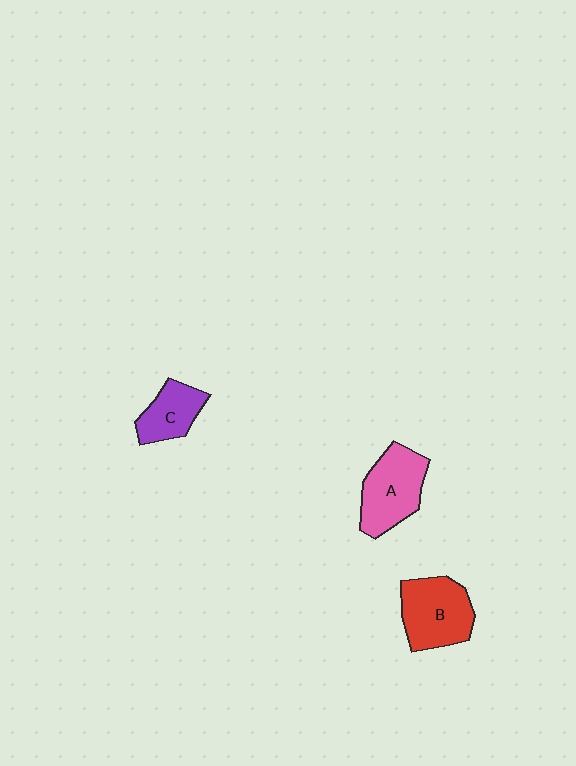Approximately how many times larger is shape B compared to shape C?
Approximately 1.5 times.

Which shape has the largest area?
Shape B (red).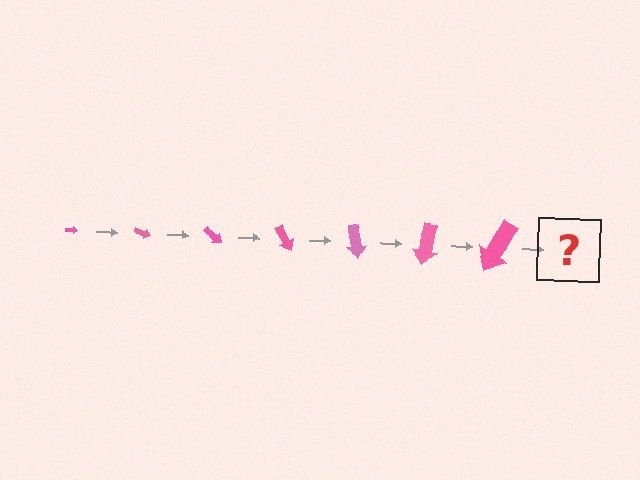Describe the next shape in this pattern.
It should be an arrow, larger than the previous one and rotated 140 degrees from the start.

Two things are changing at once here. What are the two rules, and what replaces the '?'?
The two rules are that the arrow grows larger each step and it rotates 20 degrees each step. The '?' should be an arrow, larger than the previous one and rotated 140 degrees from the start.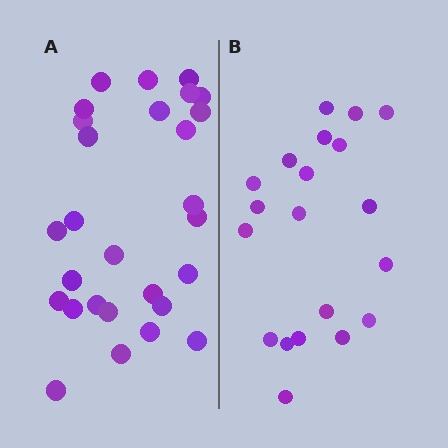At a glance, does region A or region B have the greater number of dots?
Region A (the left region) has more dots.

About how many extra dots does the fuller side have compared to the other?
Region A has roughly 8 or so more dots than region B.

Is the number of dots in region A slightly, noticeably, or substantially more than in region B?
Region A has noticeably more, but not dramatically so. The ratio is roughly 1.4 to 1.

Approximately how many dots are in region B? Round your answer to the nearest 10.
About 20 dots.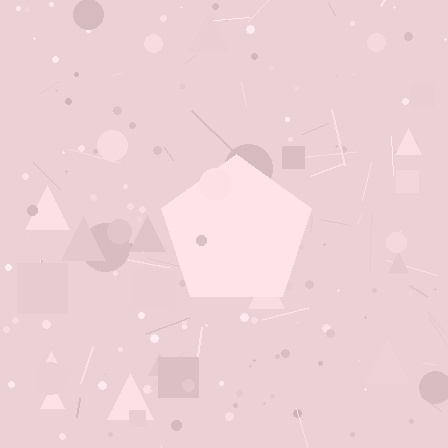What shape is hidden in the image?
A pentagon is hidden in the image.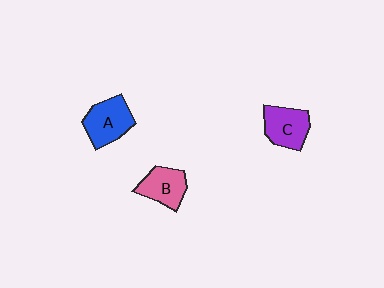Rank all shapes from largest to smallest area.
From largest to smallest: A (blue), C (purple), B (pink).